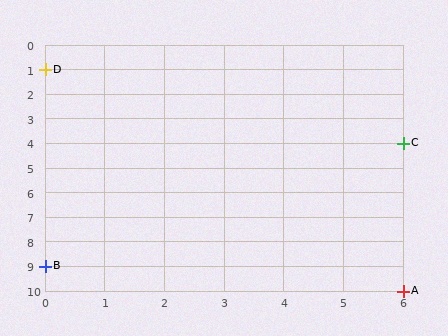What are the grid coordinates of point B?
Point B is at grid coordinates (0, 9).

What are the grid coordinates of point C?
Point C is at grid coordinates (6, 4).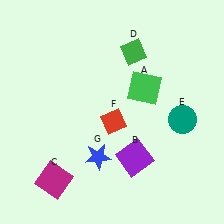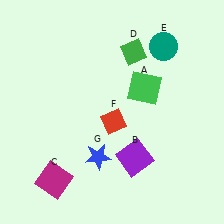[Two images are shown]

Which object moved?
The teal circle (E) moved up.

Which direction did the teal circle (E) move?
The teal circle (E) moved up.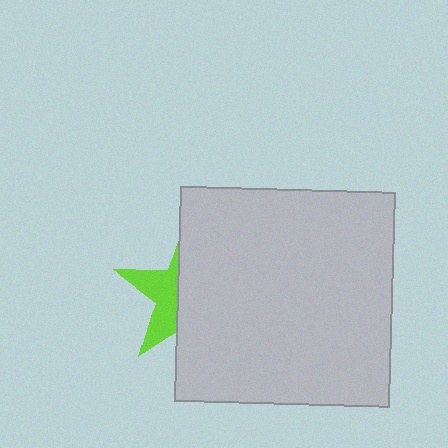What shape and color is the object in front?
The object in front is a light gray square.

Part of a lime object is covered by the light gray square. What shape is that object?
It is a star.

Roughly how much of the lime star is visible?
A small part of it is visible (roughly 39%).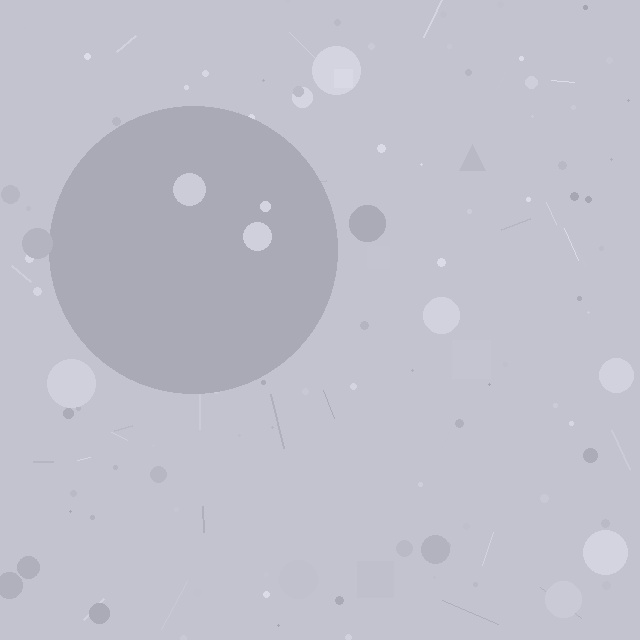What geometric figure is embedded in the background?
A circle is embedded in the background.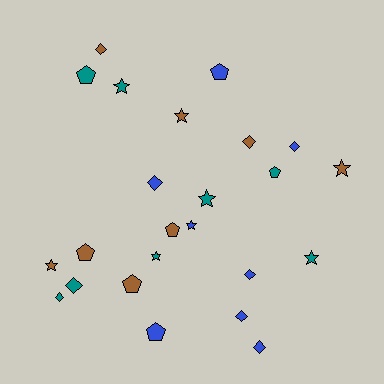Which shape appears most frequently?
Diamond, with 9 objects.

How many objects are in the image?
There are 24 objects.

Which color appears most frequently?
Brown, with 8 objects.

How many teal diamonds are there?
There are 2 teal diamonds.